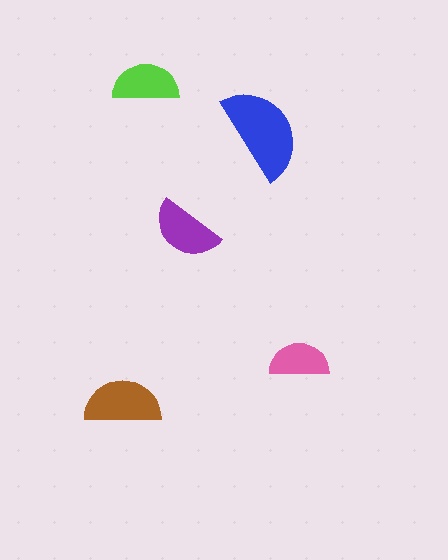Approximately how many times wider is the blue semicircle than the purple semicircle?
About 1.5 times wider.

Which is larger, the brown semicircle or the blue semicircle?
The blue one.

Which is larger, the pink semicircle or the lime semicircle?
The lime one.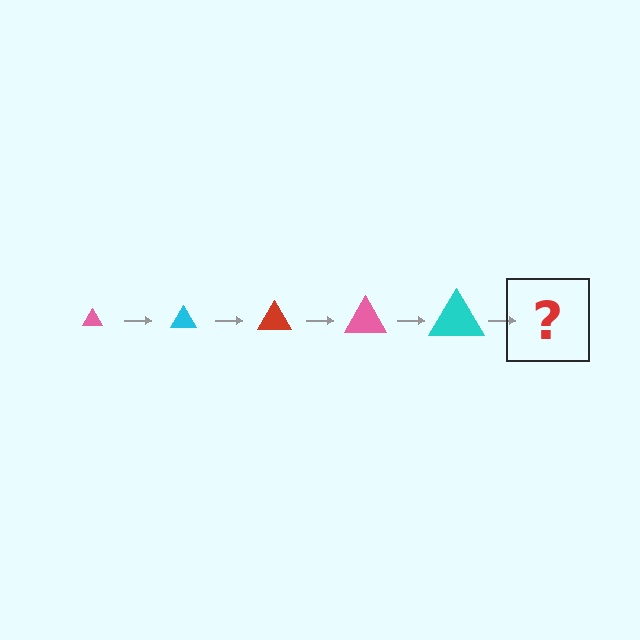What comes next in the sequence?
The next element should be a red triangle, larger than the previous one.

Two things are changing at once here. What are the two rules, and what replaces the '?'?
The two rules are that the triangle grows larger each step and the color cycles through pink, cyan, and red. The '?' should be a red triangle, larger than the previous one.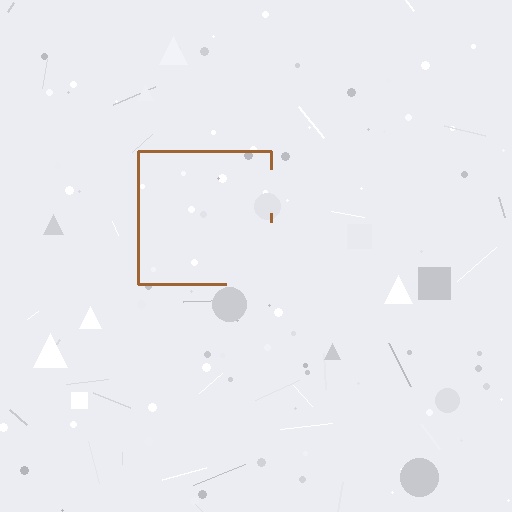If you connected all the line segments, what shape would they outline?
They would outline a square.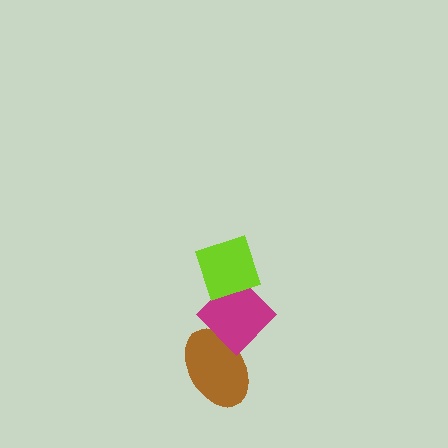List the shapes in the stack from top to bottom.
From top to bottom: the lime diamond, the magenta diamond, the brown ellipse.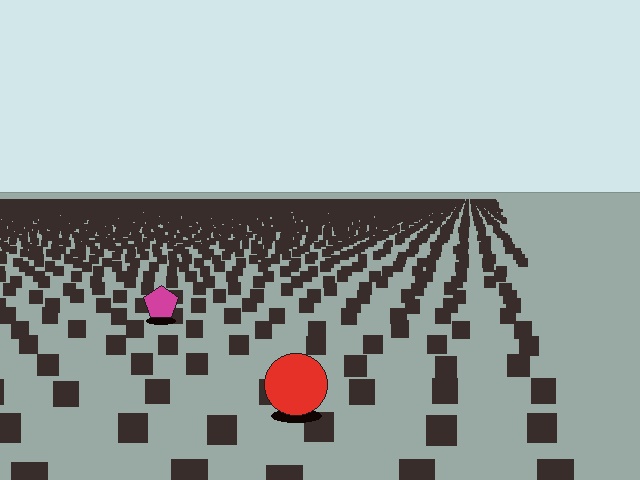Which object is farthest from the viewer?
The magenta pentagon is farthest from the viewer. It appears smaller and the ground texture around it is denser.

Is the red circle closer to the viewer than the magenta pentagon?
Yes. The red circle is closer — you can tell from the texture gradient: the ground texture is coarser near it.